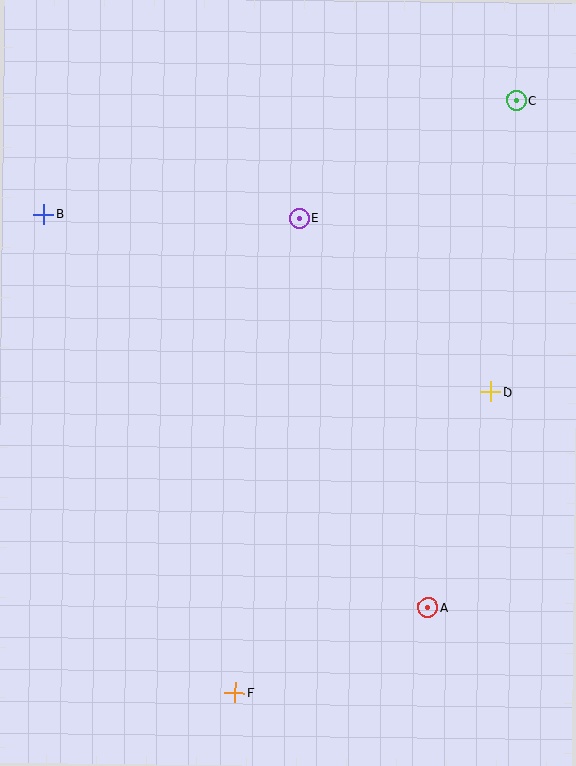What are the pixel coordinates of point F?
Point F is at (235, 693).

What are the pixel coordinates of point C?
Point C is at (517, 100).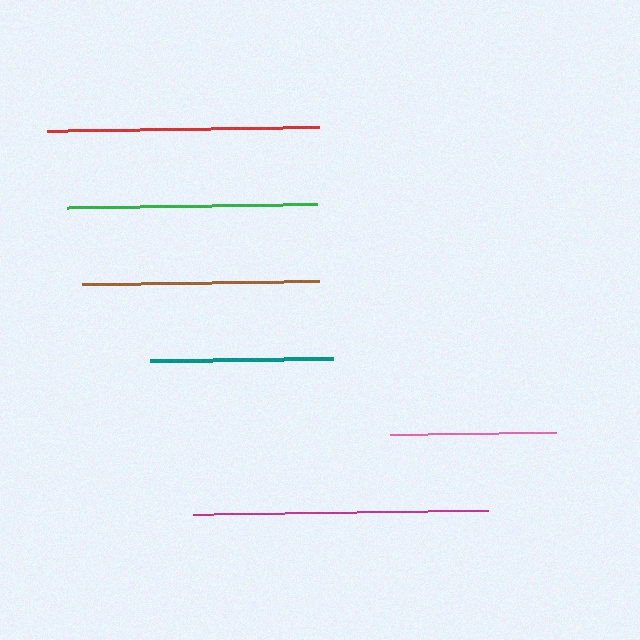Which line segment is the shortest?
The pink line is the shortest at approximately 166 pixels.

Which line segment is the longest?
The magenta line is the longest at approximately 295 pixels.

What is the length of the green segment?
The green segment is approximately 250 pixels long.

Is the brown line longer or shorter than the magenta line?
The magenta line is longer than the brown line.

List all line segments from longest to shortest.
From longest to shortest: magenta, red, green, brown, teal, pink.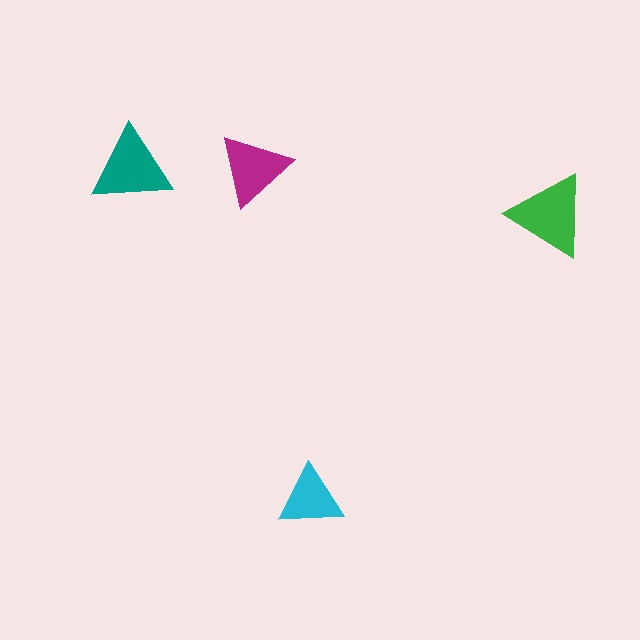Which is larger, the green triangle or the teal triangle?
The green one.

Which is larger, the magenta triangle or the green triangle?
The green one.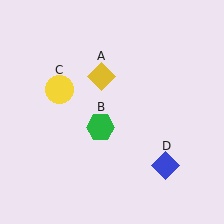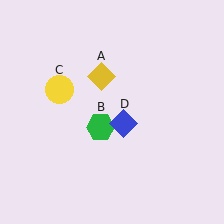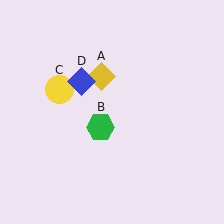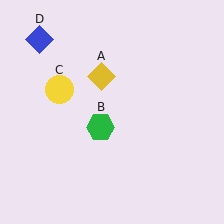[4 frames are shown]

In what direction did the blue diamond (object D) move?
The blue diamond (object D) moved up and to the left.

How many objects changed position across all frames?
1 object changed position: blue diamond (object D).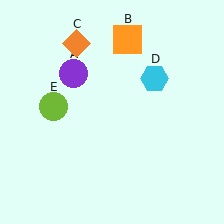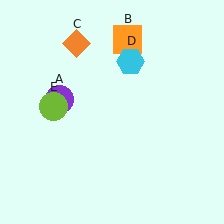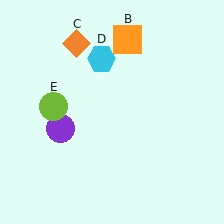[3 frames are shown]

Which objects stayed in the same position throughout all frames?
Orange square (object B) and orange diamond (object C) and lime circle (object E) remained stationary.